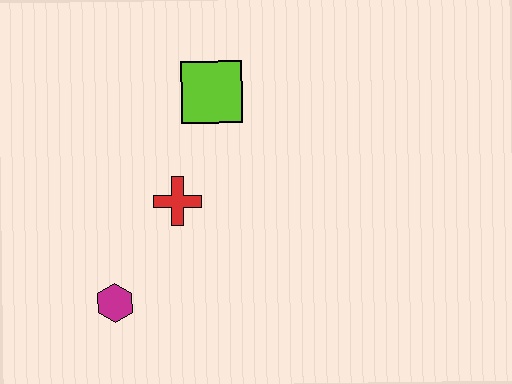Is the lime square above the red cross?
Yes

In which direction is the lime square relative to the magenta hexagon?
The lime square is above the magenta hexagon.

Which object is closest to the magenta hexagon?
The red cross is closest to the magenta hexagon.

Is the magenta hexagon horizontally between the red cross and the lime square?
No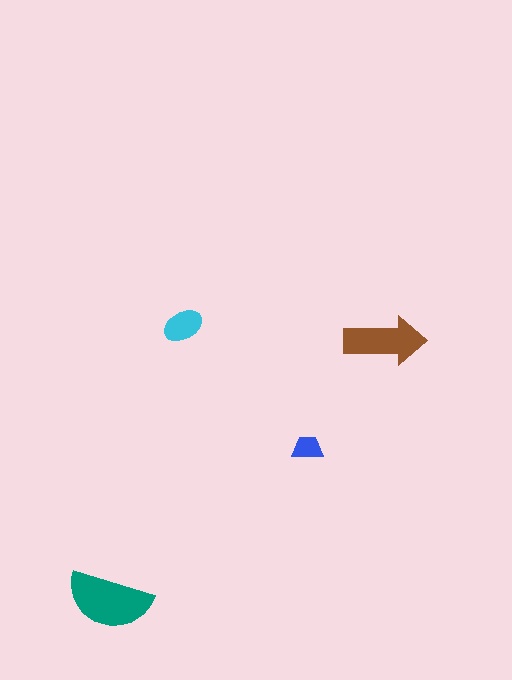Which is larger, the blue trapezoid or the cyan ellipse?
The cyan ellipse.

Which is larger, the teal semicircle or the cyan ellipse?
The teal semicircle.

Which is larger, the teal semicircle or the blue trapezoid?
The teal semicircle.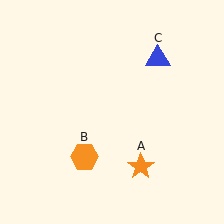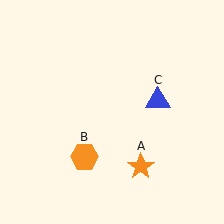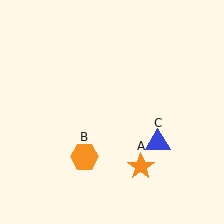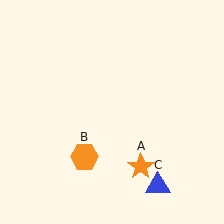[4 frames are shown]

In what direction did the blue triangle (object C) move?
The blue triangle (object C) moved down.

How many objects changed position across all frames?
1 object changed position: blue triangle (object C).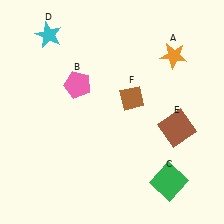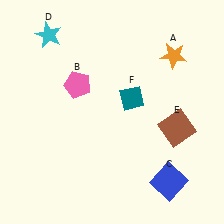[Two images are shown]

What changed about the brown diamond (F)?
In Image 1, F is brown. In Image 2, it changed to teal.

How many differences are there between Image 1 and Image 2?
There are 2 differences between the two images.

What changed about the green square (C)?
In Image 1, C is green. In Image 2, it changed to blue.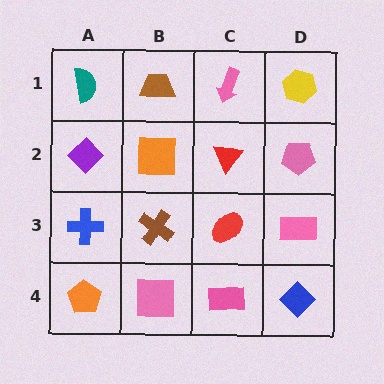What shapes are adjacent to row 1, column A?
A purple diamond (row 2, column A), a brown trapezoid (row 1, column B).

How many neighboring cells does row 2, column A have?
3.